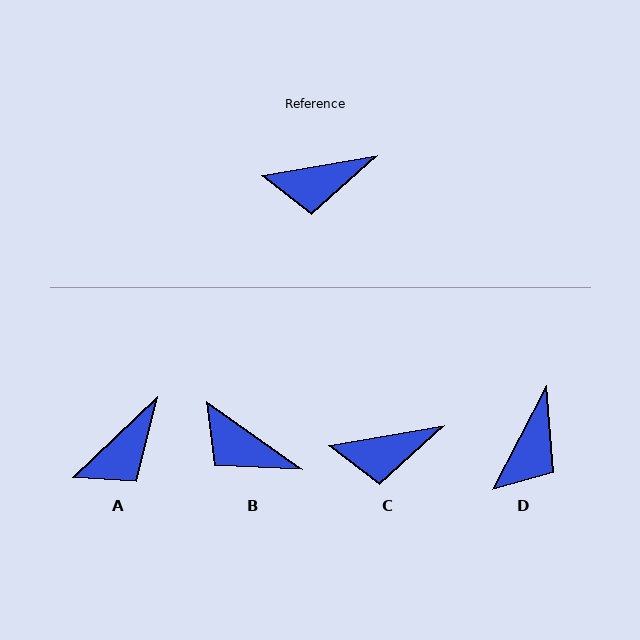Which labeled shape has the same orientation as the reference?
C.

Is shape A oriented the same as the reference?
No, it is off by about 34 degrees.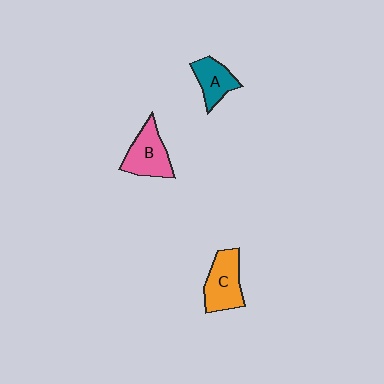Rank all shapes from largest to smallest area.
From largest to smallest: C (orange), B (pink), A (teal).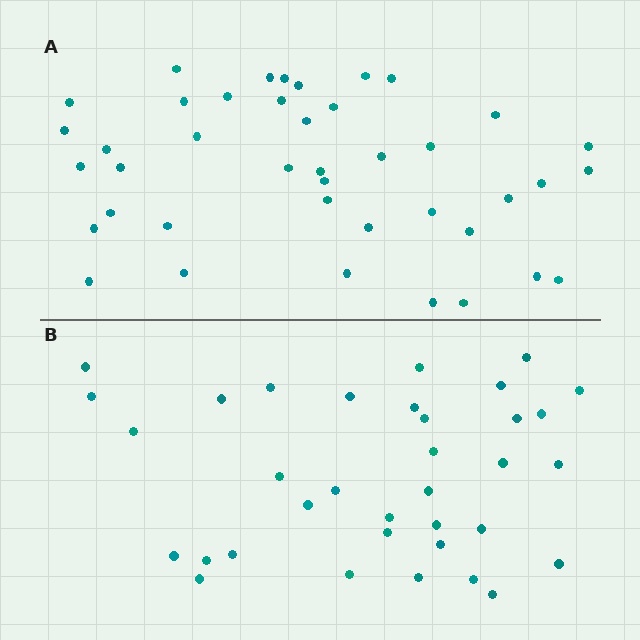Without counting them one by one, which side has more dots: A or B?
Region A (the top region) has more dots.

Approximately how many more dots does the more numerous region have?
Region A has about 6 more dots than region B.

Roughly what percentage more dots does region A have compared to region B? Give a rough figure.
About 15% more.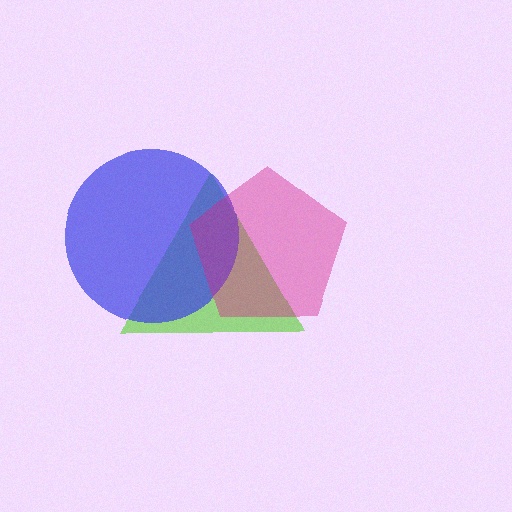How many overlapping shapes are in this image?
There are 3 overlapping shapes in the image.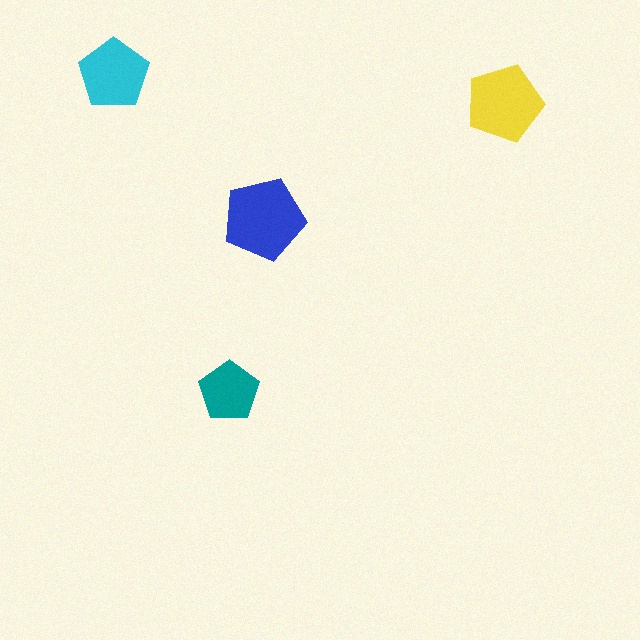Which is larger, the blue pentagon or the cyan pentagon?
The blue one.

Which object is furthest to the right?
The yellow pentagon is rightmost.